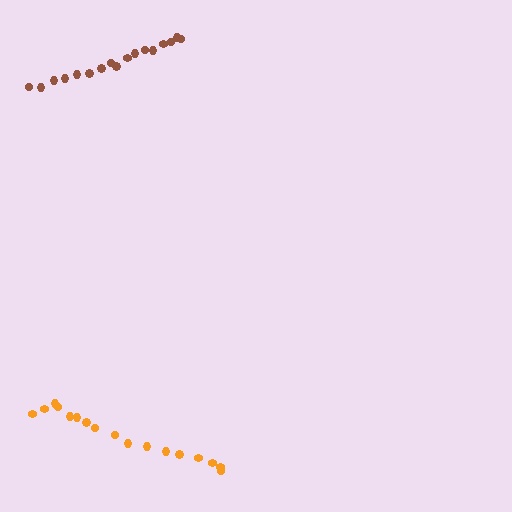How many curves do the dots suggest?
There are 2 distinct paths.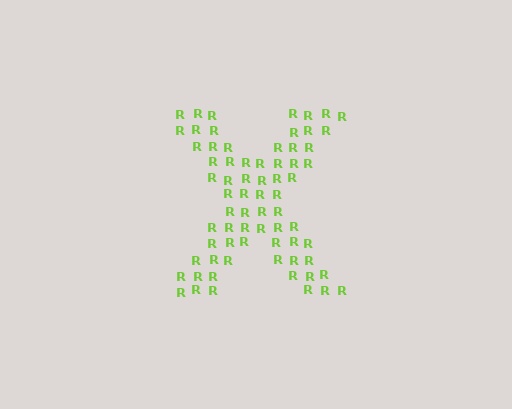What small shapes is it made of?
It is made of small letter R's.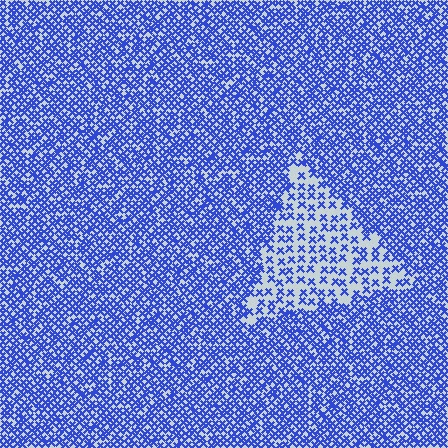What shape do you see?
I see a triangle.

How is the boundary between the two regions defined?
The boundary is defined by a change in element density (approximately 2.4x ratio). All elements are the same color, size, and shape.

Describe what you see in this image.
The image contains small blue elements arranged at two different densities. A triangle-shaped region is visible where the elements are less densely packed than the surrounding area.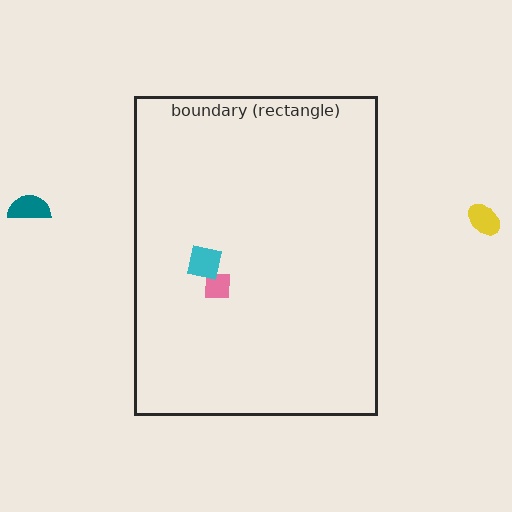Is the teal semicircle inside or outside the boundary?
Outside.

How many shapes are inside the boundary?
2 inside, 2 outside.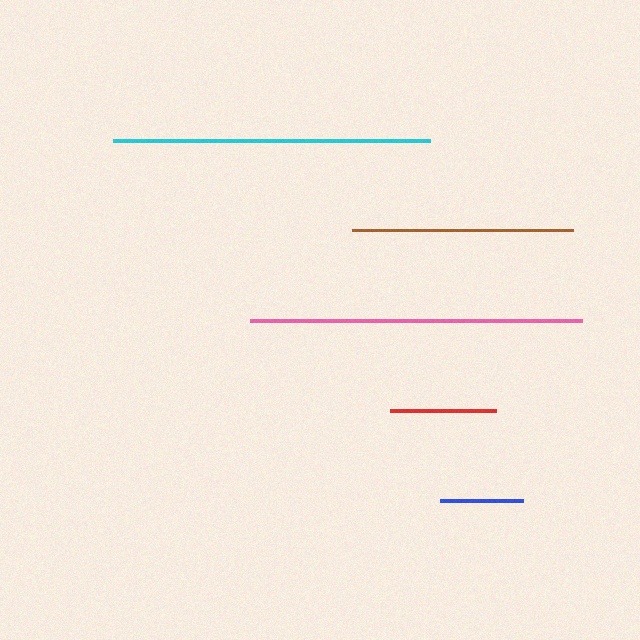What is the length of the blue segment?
The blue segment is approximately 83 pixels long.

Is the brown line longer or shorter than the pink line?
The pink line is longer than the brown line.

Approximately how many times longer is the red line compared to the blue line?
The red line is approximately 1.3 times the length of the blue line.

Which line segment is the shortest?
The blue line is the shortest at approximately 83 pixels.